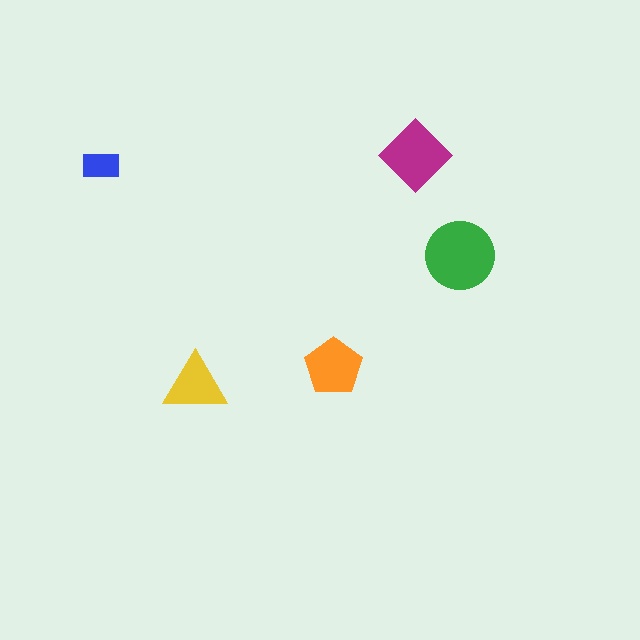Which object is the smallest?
The blue rectangle.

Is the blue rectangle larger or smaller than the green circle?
Smaller.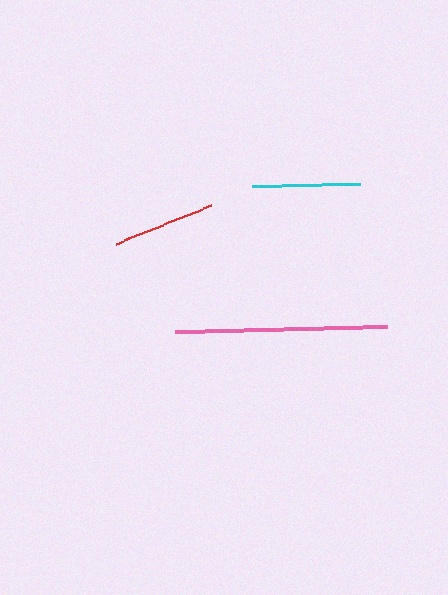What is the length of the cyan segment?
The cyan segment is approximately 108 pixels long.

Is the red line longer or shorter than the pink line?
The pink line is longer than the red line.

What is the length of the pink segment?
The pink segment is approximately 212 pixels long.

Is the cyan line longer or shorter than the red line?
The cyan line is longer than the red line.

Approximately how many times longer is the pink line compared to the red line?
The pink line is approximately 2.1 times the length of the red line.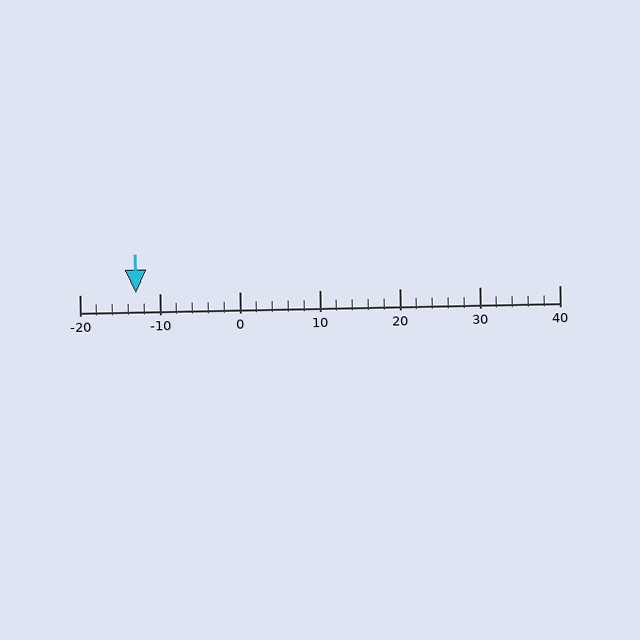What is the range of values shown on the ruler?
The ruler shows values from -20 to 40.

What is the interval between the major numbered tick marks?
The major tick marks are spaced 10 units apart.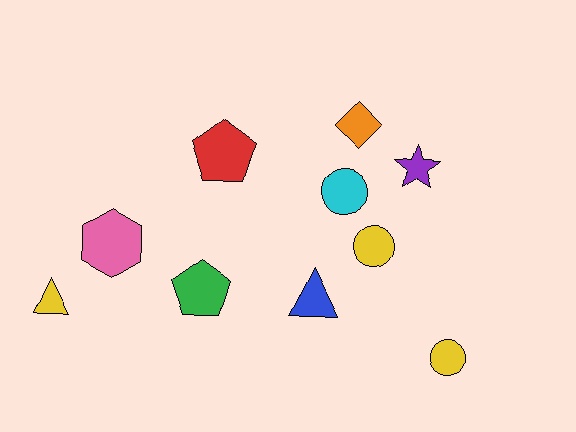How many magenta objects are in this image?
There are no magenta objects.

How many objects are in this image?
There are 10 objects.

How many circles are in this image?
There are 3 circles.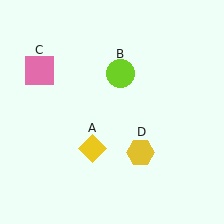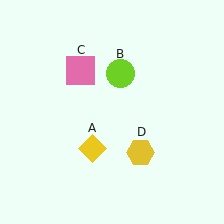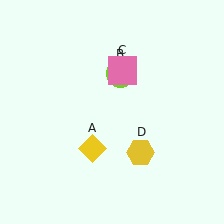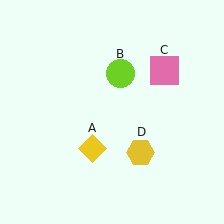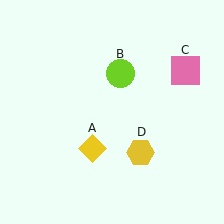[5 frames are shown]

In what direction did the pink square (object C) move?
The pink square (object C) moved right.